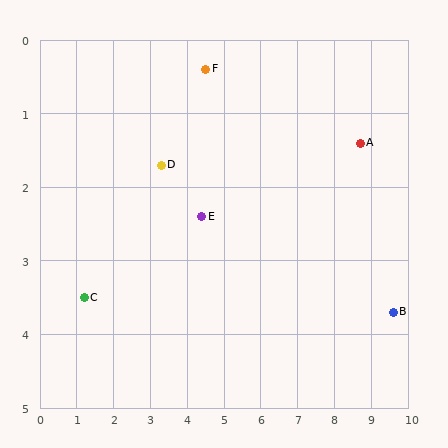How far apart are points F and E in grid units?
Points F and E are about 2.0 grid units apart.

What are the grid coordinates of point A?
Point A is at approximately (8.7, 1.4).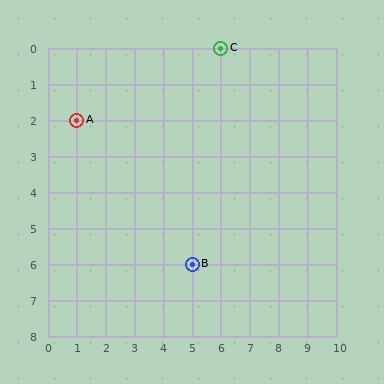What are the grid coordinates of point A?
Point A is at grid coordinates (1, 2).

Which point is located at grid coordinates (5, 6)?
Point B is at (5, 6).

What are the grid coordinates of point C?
Point C is at grid coordinates (6, 0).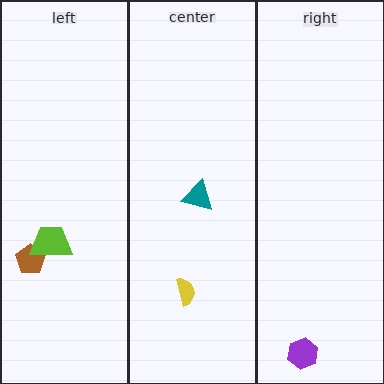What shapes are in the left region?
The brown pentagon, the lime trapezoid.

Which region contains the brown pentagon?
The left region.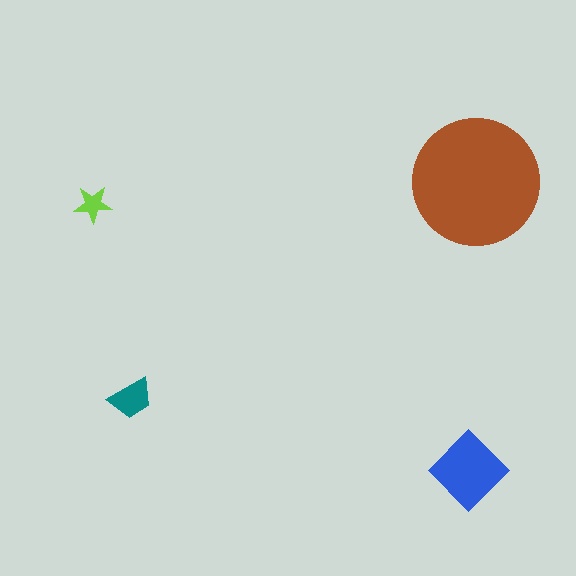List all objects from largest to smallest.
The brown circle, the blue diamond, the teal trapezoid, the lime star.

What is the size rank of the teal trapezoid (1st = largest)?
3rd.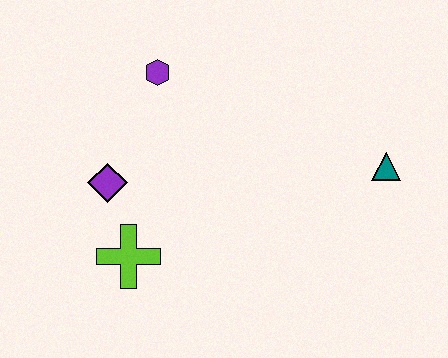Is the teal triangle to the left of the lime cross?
No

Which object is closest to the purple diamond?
The lime cross is closest to the purple diamond.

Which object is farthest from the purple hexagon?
The teal triangle is farthest from the purple hexagon.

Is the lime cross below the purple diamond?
Yes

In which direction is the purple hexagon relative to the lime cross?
The purple hexagon is above the lime cross.